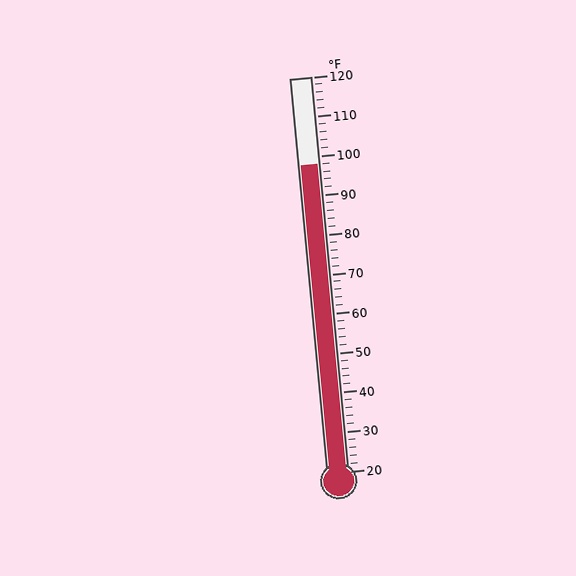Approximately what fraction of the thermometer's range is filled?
The thermometer is filled to approximately 80% of its range.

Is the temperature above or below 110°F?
The temperature is below 110°F.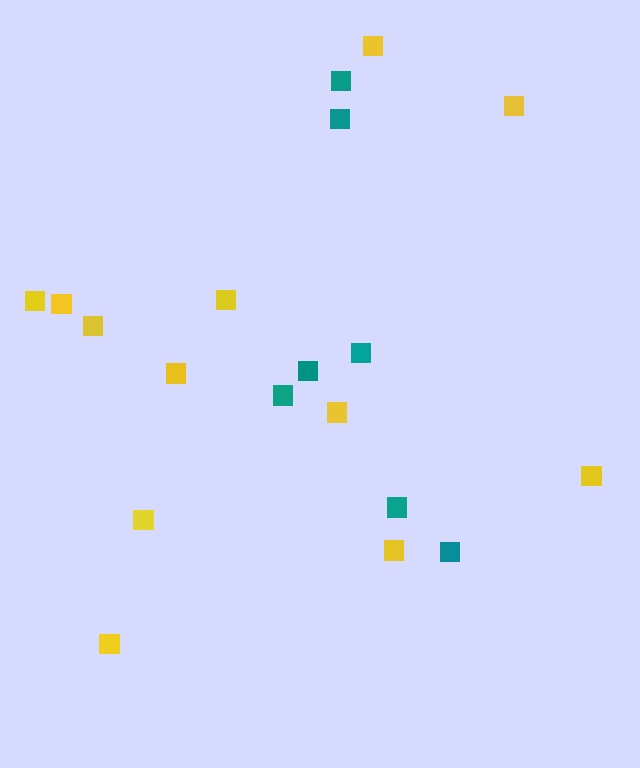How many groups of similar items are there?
There are 2 groups: one group of yellow squares (12) and one group of teal squares (7).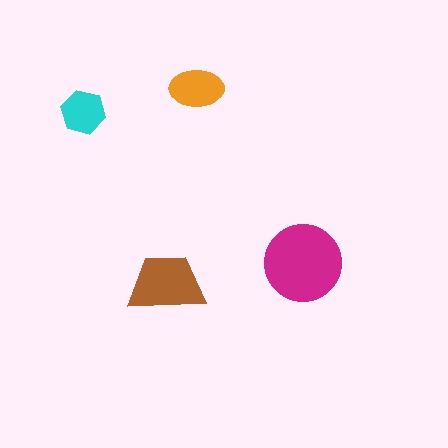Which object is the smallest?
The cyan hexagon.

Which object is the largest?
The magenta circle.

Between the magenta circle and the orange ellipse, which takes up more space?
The magenta circle.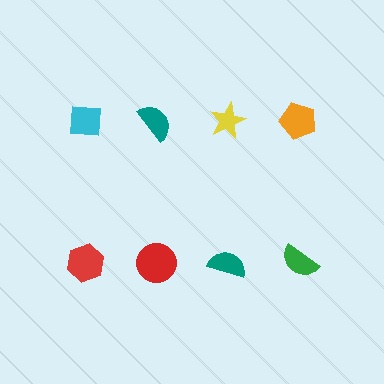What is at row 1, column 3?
A yellow star.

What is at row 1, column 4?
An orange pentagon.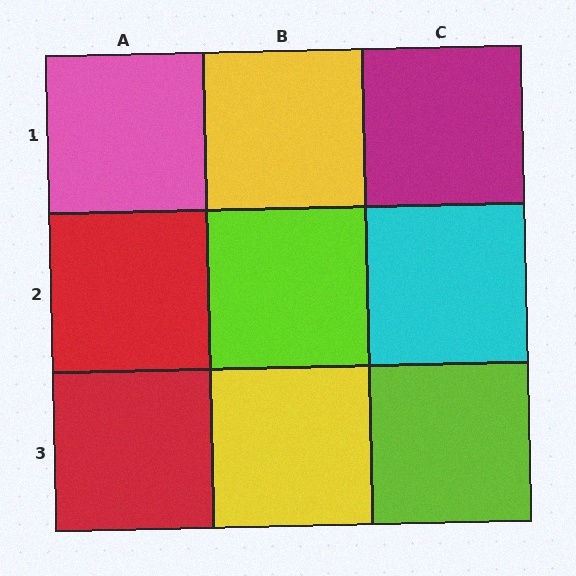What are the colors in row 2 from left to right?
Red, lime, cyan.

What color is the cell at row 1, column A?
Pink.